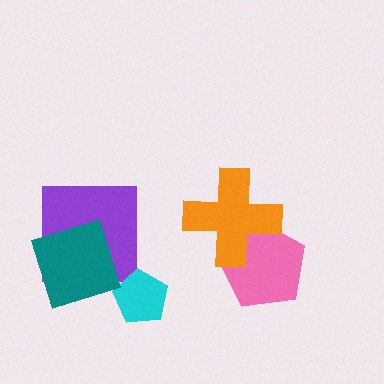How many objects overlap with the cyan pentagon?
0 objects overlap with the cyan pentagon.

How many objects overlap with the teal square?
1 object overlaps with the teal square.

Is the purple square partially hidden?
Yes, it is partially covered by another shape.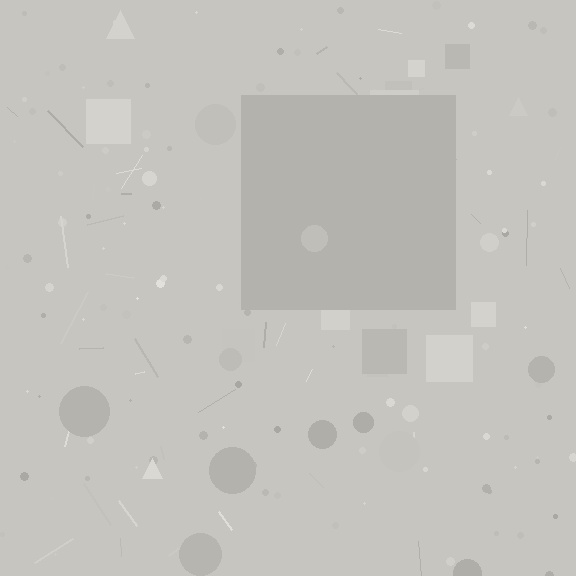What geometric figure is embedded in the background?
A square is embedded in the background.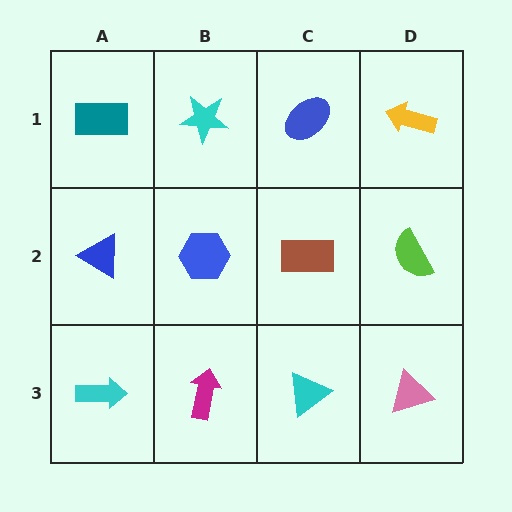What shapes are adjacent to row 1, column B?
A blue hexagon (row 2, column B), a teal rectangle (row 1, column A), a blue ellipse (row 1, column C).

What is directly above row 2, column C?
A blue ellipse.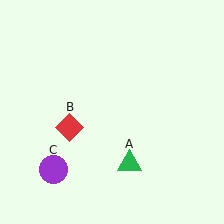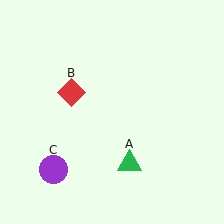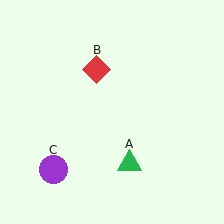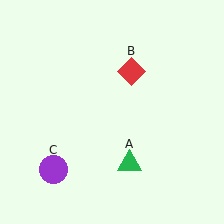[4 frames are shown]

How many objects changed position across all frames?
1 object changed position: red diamond (object B).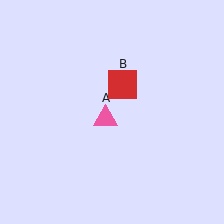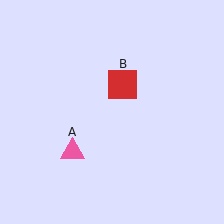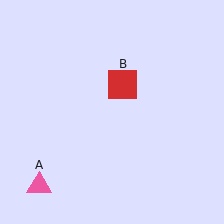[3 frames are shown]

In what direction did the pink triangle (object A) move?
The pink triangle (object A) moved down and to the left.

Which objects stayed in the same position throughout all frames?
Red square (object B) remained stationary.